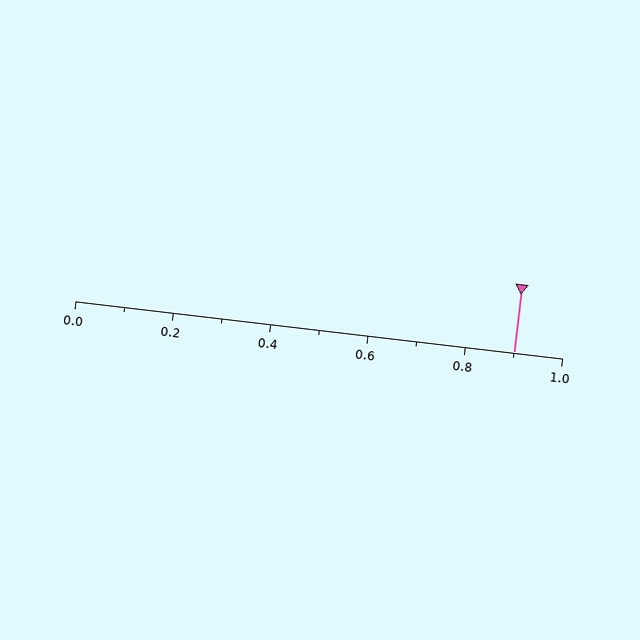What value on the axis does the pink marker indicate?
The marker indicates approximately 0.9.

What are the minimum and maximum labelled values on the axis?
The axis runs from 0.0 to 1.0.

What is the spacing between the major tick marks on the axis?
The major ticks are spaced 0.2 apart.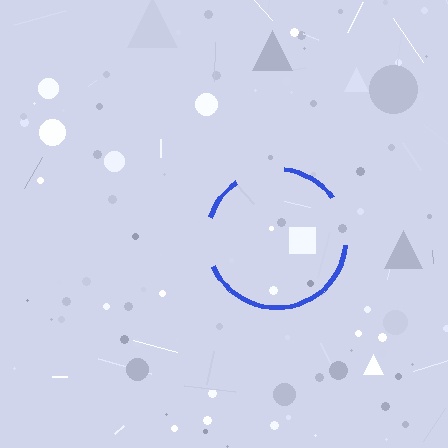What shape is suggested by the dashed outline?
The dashed outline suggests a circle.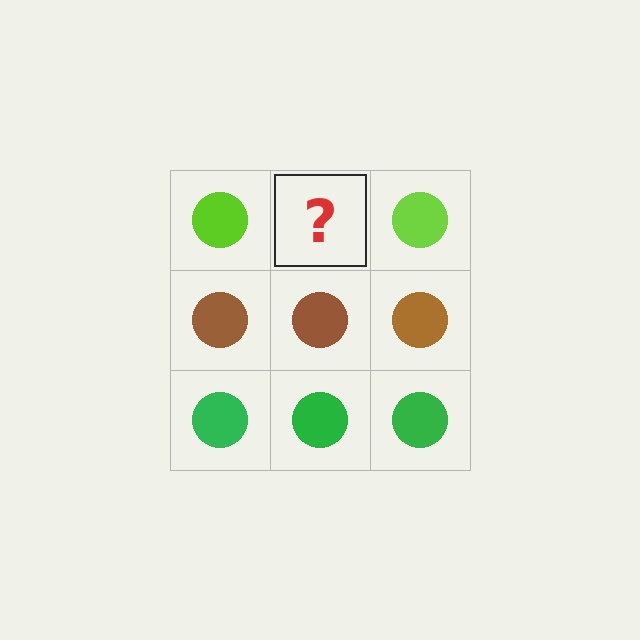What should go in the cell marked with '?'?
The missing cell should contain a lime circle.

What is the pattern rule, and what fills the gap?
The rule is that each row has a consistent color. The gap should be filled with a lime circle.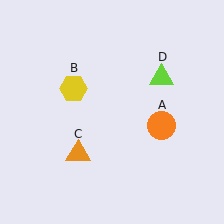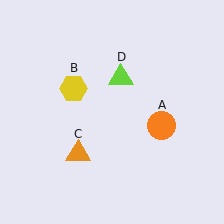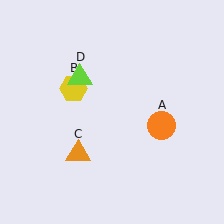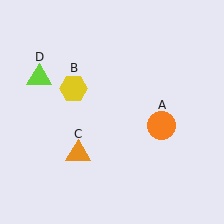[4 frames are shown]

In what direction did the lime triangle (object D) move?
The lime triangle (object D) moved left.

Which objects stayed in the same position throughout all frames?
Orange circle (object A) and yellow hexagon (object B) and orange triangle (object C) remained stationary.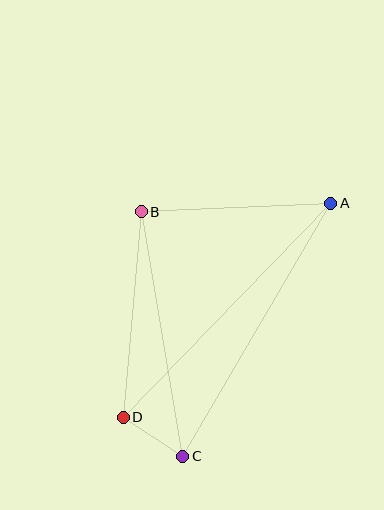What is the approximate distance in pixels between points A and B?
The distance between A and B is approximately 190 pixels.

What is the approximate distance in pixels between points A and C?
The distance between A and C is approximately 293 pixels.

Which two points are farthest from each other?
Points A and D are farthest from each other.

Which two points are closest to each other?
Points C and D are closest to each other.